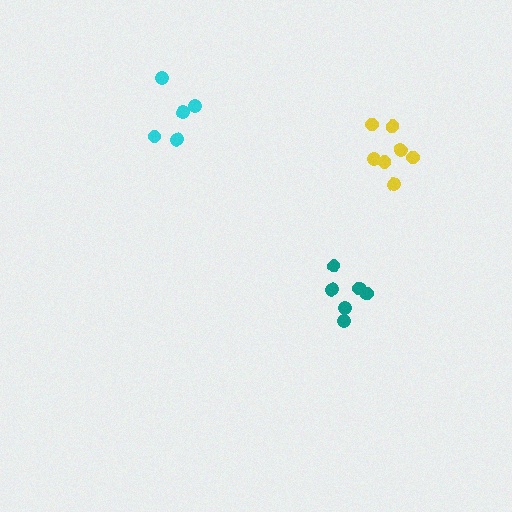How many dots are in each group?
Group 1: 6 dots, Group 2: 5 dots, Group 3: 7 dots (18 total).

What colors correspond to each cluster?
The clusters are colored: teal, cyan, yellow.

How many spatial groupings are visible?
There are 3 spatial groupings.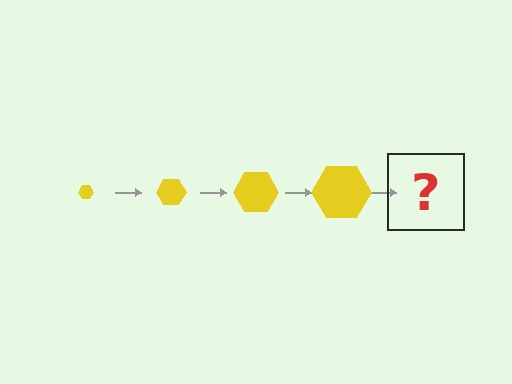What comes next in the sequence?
The next element should be a yellow hexagon, larger than the previous one.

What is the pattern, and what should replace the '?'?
The pattern is that the hexagon gets progressively larger each step. The '?' should be a yellow hexagon, larger than the previous one.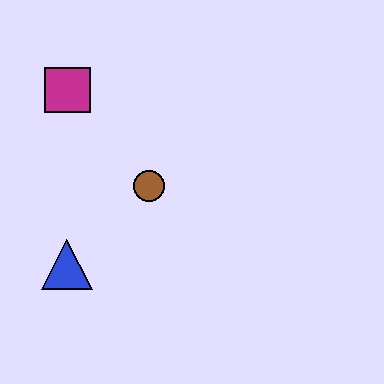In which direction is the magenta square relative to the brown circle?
The magenta square is above the brown circle.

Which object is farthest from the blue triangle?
The magenta square is farthest from the blue triangle.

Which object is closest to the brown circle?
The blue triangle is closest to the brown circle.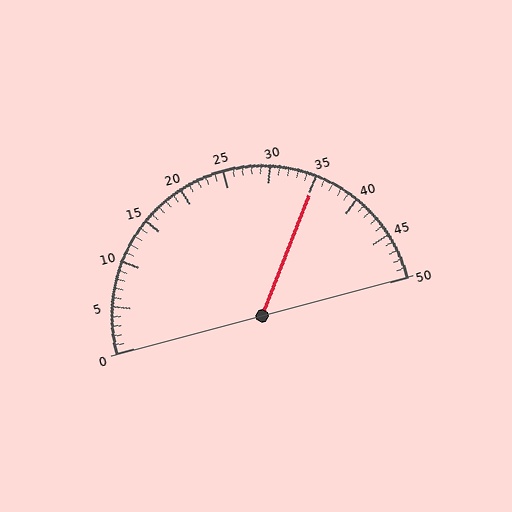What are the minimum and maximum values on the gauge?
The gauge ranges from 0 to 50.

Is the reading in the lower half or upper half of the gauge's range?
The reading is in the upper half of the range (0 to 50).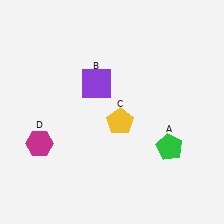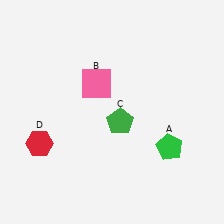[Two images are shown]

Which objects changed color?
B changed from purple to pink. C changed from yellow to green. D changed from magenta to red.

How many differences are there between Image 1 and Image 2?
There are 3 differences between the two images.